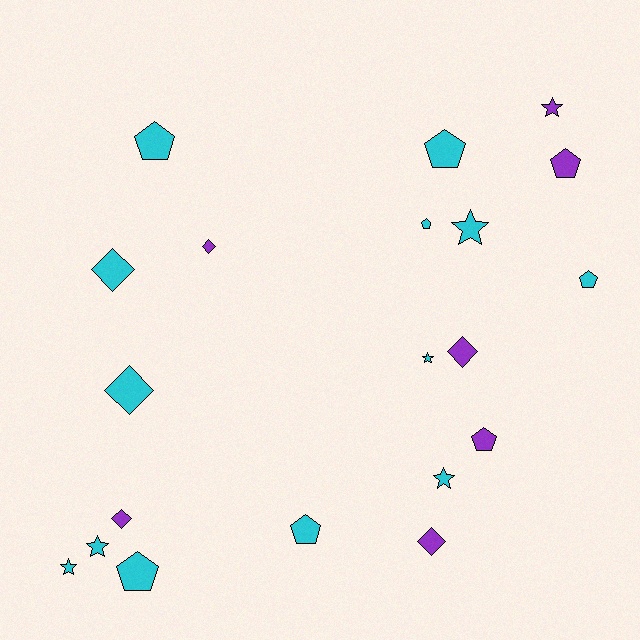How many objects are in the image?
There are 20 objects.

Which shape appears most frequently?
Pentagon, with 8 objects.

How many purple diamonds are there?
There are 4 purple diamonds.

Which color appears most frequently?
Cyan, with 13 objects.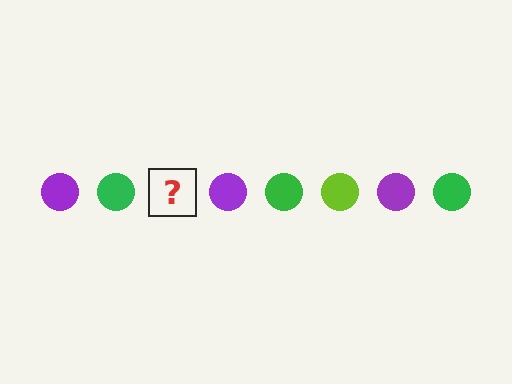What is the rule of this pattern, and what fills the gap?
The rule is that the pattern cycles through purple, green, lime circles. The gap should be filled with a lime circle.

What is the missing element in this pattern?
The missing element is a lime circle.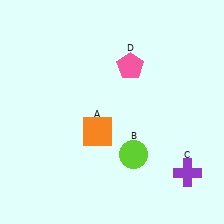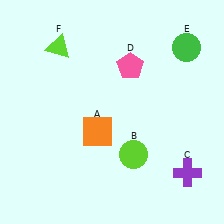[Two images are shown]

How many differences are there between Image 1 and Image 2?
There are 2 differences between the two images.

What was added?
A green circle (E), a lime triangle (F) were added in Image 2.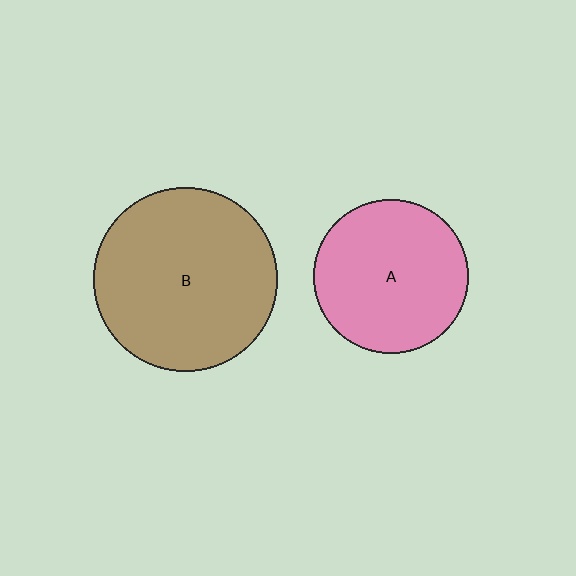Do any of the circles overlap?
No, none of the circles overlap.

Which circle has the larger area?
Circle B (brown).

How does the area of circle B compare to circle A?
Approximately 1.4 times.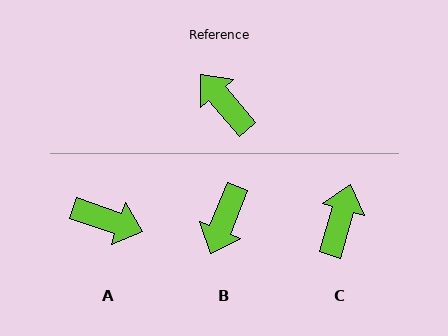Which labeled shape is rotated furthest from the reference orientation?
A, about 149 degrees away.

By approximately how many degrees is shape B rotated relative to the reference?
Approximately 117 degrees counter-clockwise.